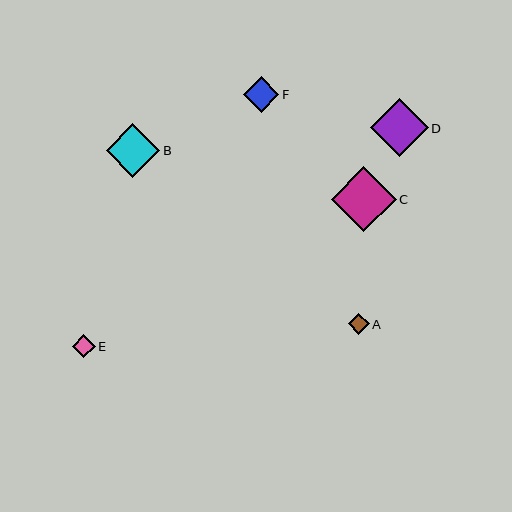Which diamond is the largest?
Diamond C is the largest with a size of approximately 65 pixels.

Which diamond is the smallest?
Diamond A is the smallest with a size of approximately 21 pixels.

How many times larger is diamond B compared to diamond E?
Diamond B is approximately 2.4 times the size of diamond E.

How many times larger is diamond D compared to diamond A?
Diamond D is approximately 2.8 times the size of diamond A.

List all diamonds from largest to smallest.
From largest to smallest: C, D, B, F, E, A.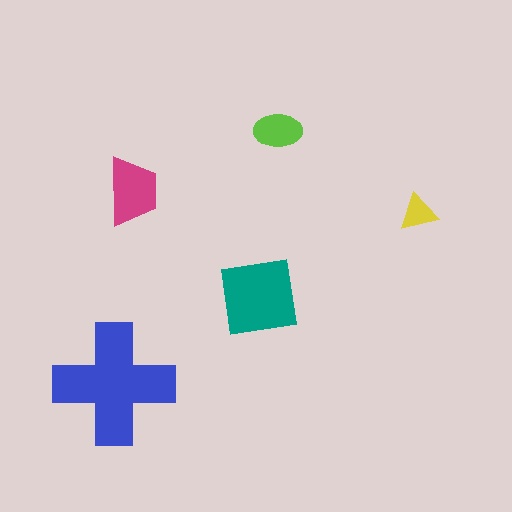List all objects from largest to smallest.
The blue cross, the teal square, the magenta trapezoid, the lime ellipse, the yellow triangle.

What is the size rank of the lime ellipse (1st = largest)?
4th.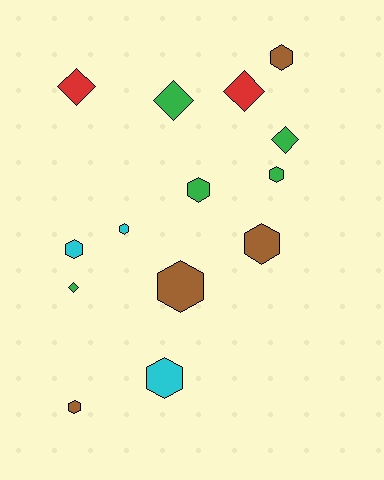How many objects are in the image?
There are 14 objects.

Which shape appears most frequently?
Hexagon, with 9 objects.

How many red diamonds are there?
There are 2 red diamonds.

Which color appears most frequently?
Green, with 5 objects.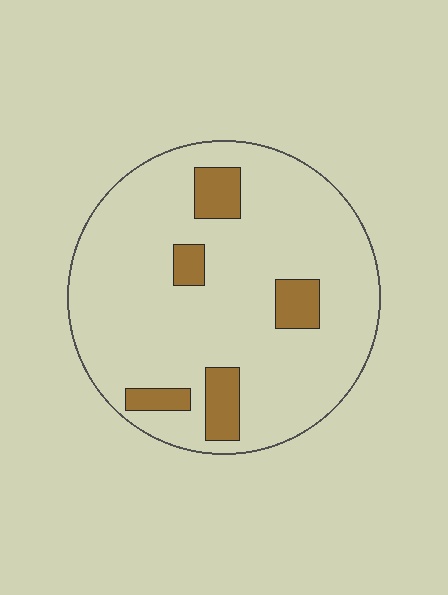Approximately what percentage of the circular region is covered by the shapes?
Approximately 15%.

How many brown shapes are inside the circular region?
5.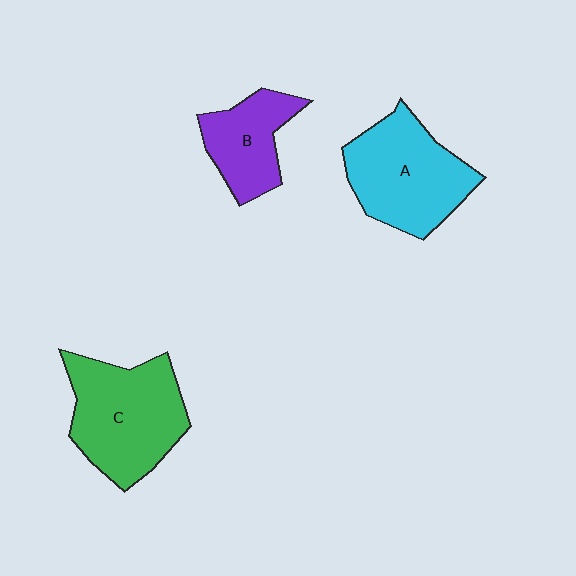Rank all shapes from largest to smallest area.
From largest to smallest: C (green), A (cyan), B (purple).